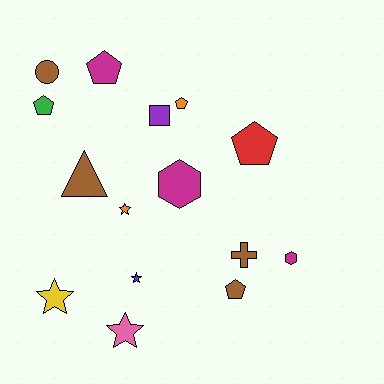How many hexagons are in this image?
There are 2 hexagons.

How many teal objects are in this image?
There are no teal objects.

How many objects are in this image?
There are 15 objects.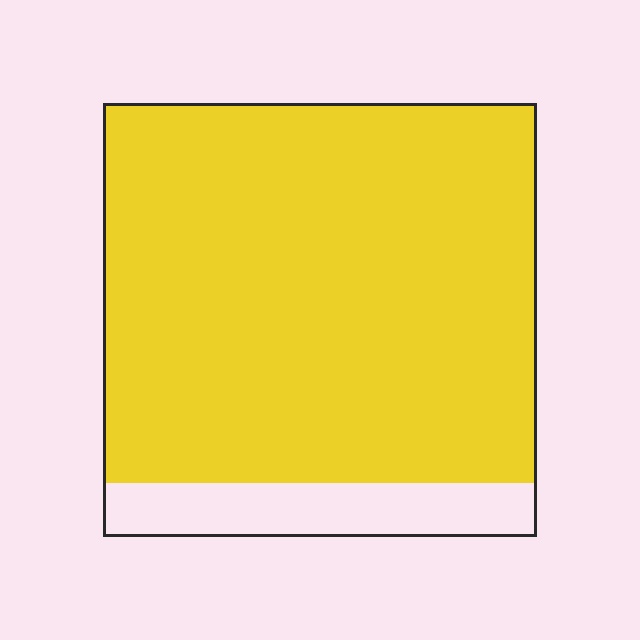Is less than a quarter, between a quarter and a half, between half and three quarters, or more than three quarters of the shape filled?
More than three quarters.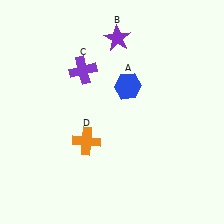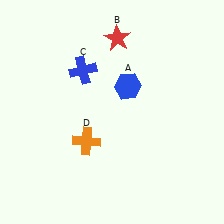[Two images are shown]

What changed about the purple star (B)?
In Image 1, B is purple. In Image 2, it changed to red.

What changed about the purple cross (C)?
In Image 1, C is purple. In Image 2, it changed to blue.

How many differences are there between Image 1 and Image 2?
There are 2 differences between the two images.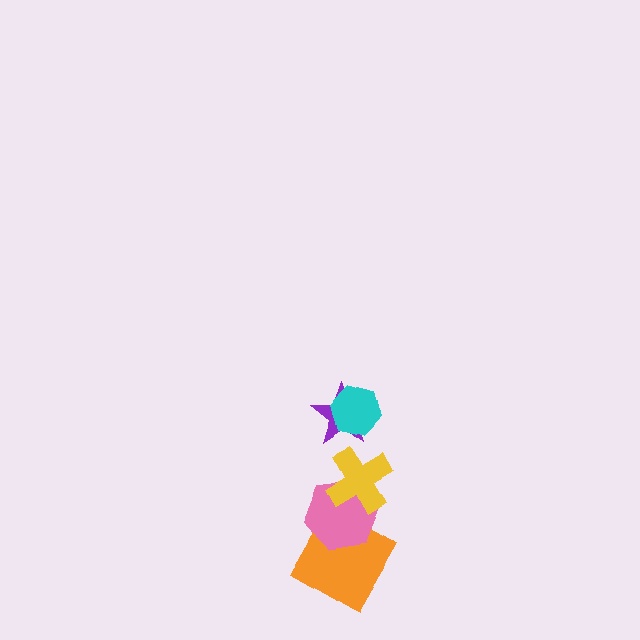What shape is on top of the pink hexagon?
The yellow cross is on top of the pink hexagon.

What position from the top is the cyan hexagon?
The cyan hexagon is 1st from the top.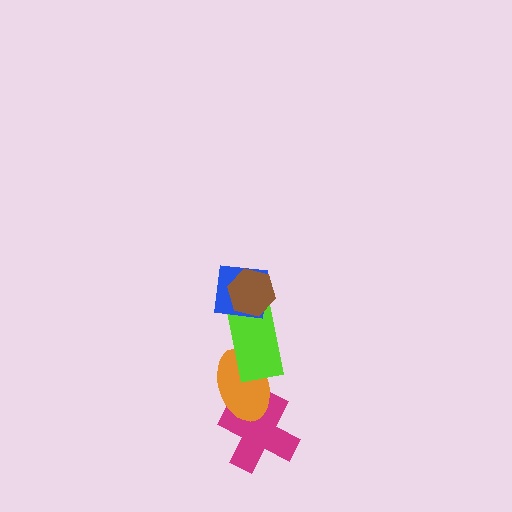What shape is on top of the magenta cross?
The orange ellipse is on top of the magenta cross.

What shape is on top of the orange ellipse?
The lime rectangle is on top of the orange ellipse.